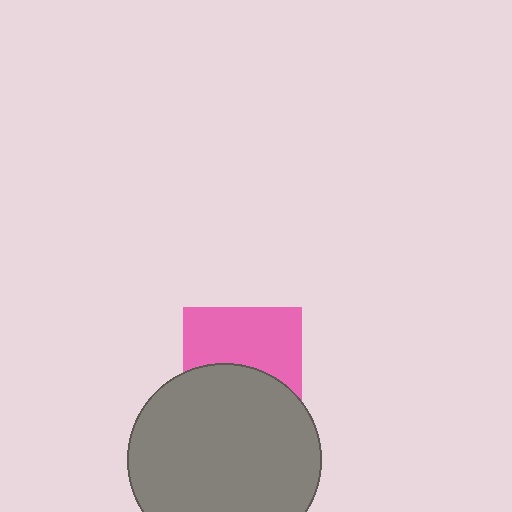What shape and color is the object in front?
The object in front is a gray circle.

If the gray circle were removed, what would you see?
You would see the complete pink square.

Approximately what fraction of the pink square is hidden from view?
Roughly 46% of the pink square is hidden behind the gray circle.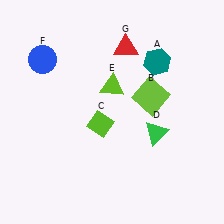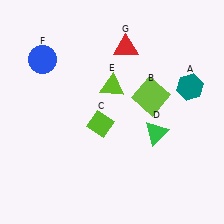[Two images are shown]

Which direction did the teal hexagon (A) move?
The teal hexagon (A) moved right.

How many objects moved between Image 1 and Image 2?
1 object moved between the two images.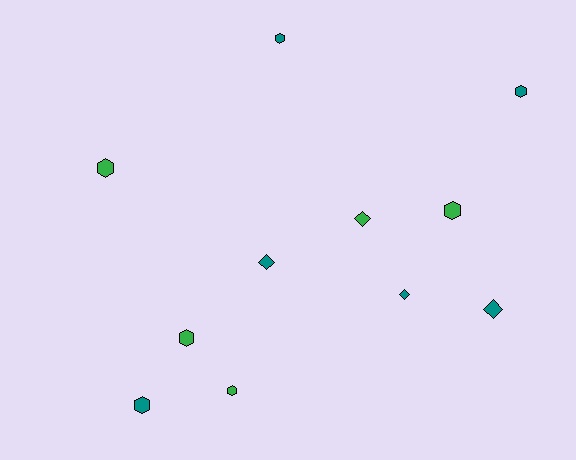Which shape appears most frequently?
Hexagon, with 7 objects.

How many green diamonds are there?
There is 1 green diamond.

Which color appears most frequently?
Teal, with 6 objects.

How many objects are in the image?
There are 11 objects.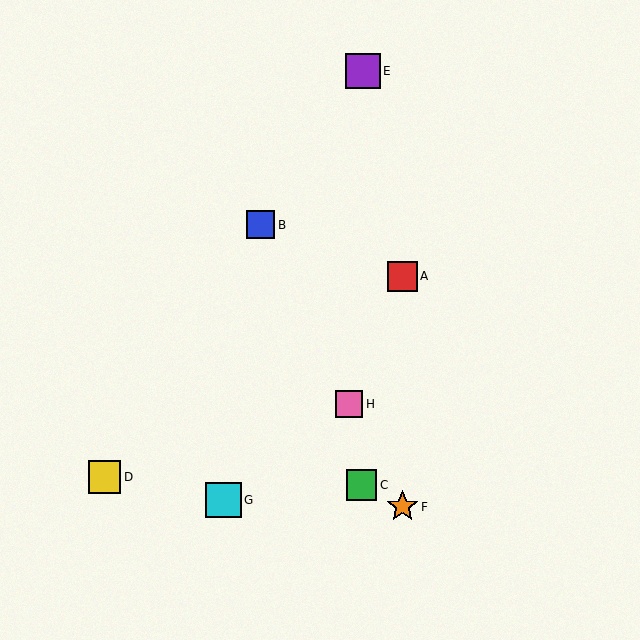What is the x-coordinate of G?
Object G is at x≈224.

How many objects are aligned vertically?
2 objects (A, F) are aligned vertically.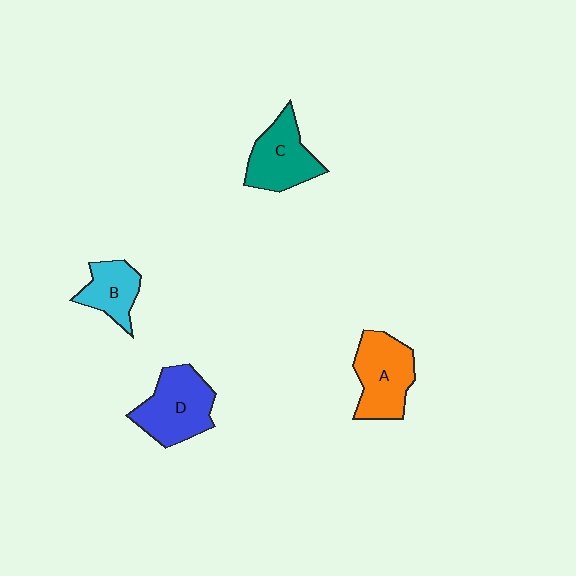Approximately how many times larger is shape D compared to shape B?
Approximately 1.6 times.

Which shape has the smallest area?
Shape B (cyan).